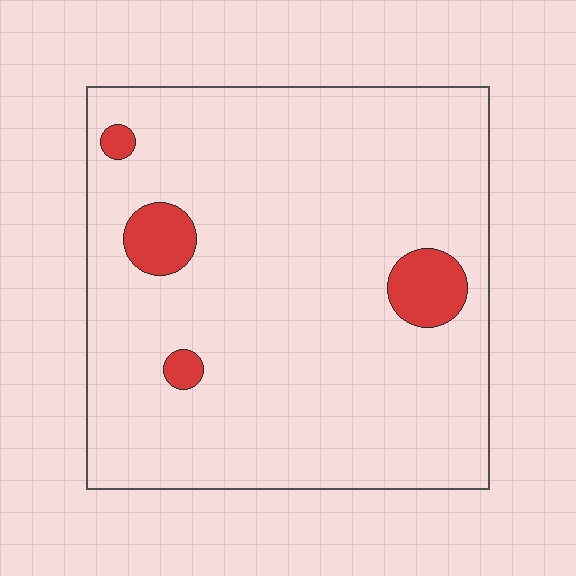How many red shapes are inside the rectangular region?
4.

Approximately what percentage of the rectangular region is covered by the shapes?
Approximately 5%.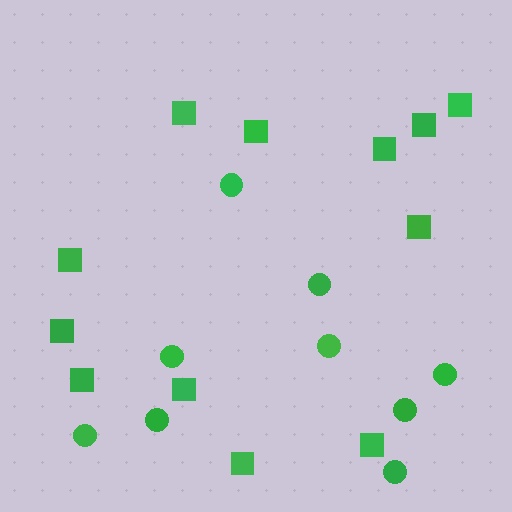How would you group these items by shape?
There are 2 groups: one group of squares (12) and one group of circles (9).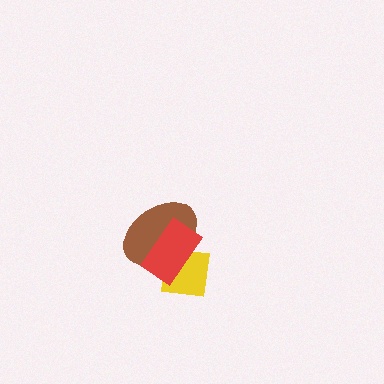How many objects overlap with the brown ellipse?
2 objects overlap with the brown ellipse.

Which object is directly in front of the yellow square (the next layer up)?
The brown ellipse is directly in front of the yellow square.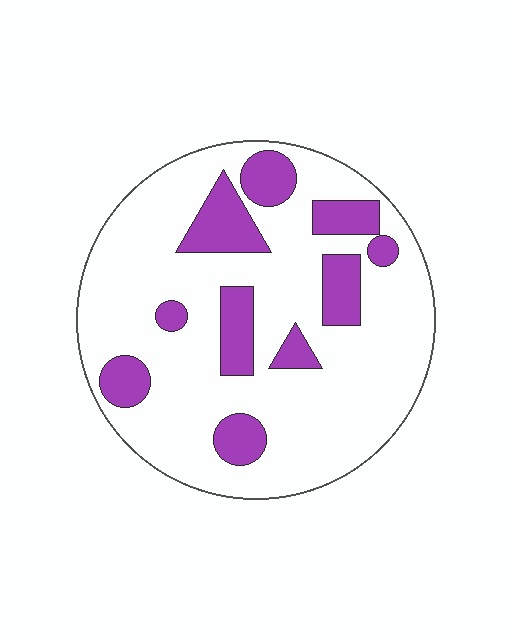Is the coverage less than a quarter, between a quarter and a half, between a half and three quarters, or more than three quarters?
Less than a quarter.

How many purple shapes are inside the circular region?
10.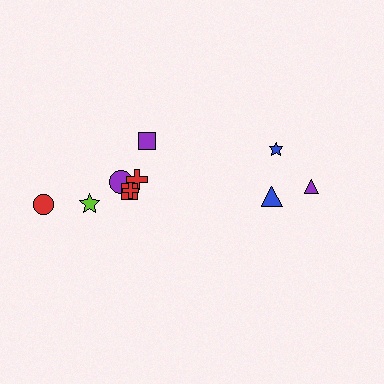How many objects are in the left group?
There are 7 objects.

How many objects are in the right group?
There are 3 objects.